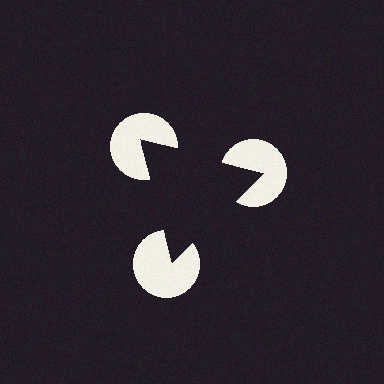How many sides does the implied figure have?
3 sides.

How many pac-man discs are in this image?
There are 3 — one at each vertex of the illusory triangle.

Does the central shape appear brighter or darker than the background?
It typically appears slightly darker than the background, even though no actual brightness change is drawn.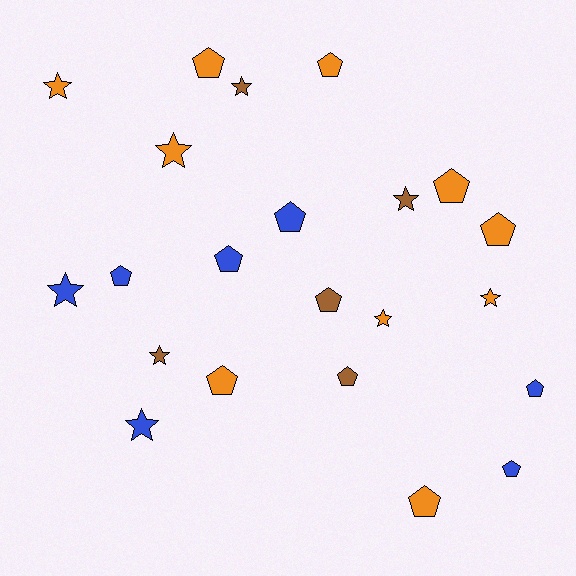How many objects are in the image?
There are 22 objects.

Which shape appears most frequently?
Pentagon, with 13 objects.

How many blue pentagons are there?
There are 5 blue pentagons.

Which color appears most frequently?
Orange, with 10 objects.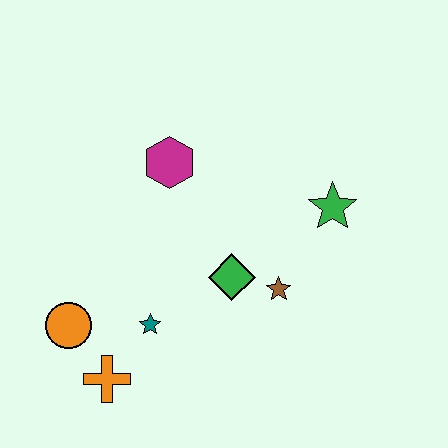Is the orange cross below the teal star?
Yes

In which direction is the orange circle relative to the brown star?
The orange circle is to the left of the brown star.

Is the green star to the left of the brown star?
No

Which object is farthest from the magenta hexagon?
The orange cross is farthest from the magenta hexagon.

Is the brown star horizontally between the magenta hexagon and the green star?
Yes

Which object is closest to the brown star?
The green diamond is closest to the brown star.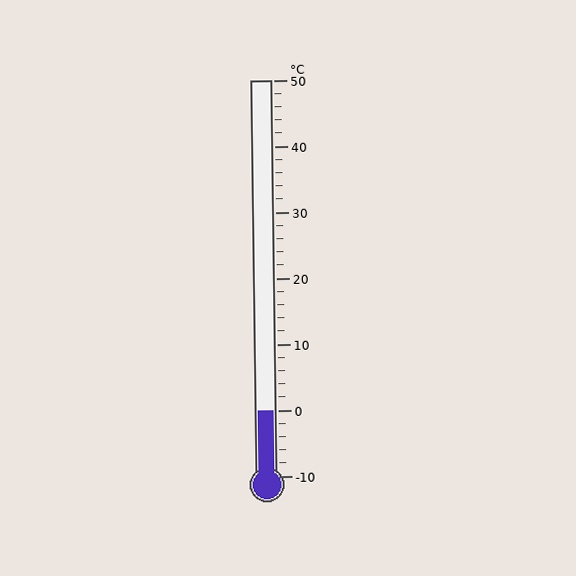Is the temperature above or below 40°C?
The temperature is below 40°C.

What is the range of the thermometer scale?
The thermometer scale ranges from -10°C to 50°C.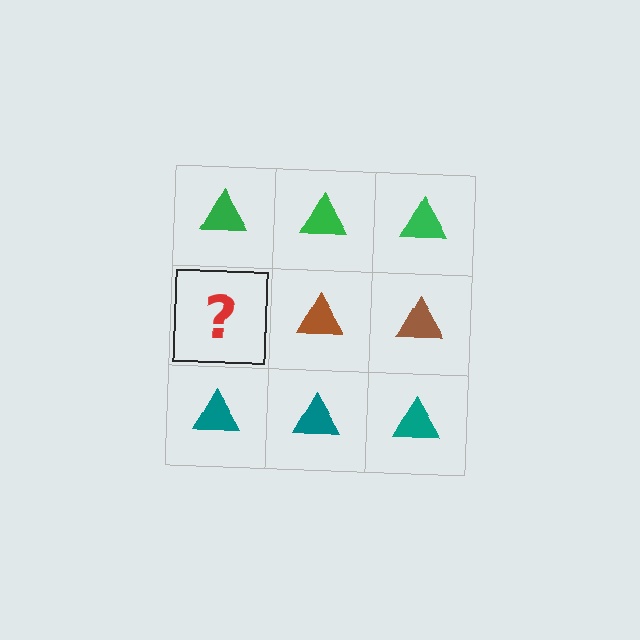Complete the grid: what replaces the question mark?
The question mark should be replaced with a brown triangle.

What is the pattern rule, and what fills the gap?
The rule is that each row has a consistent color. The gap should be filled with a brown triangle.